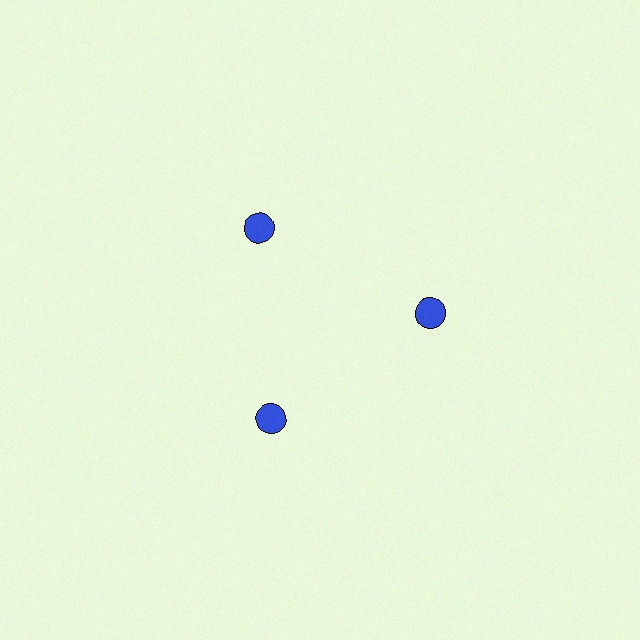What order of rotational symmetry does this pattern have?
This pattern has 3-fold rotational symmetry.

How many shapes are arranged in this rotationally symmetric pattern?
There are 3 shapes, arranged in 3 groups of 1.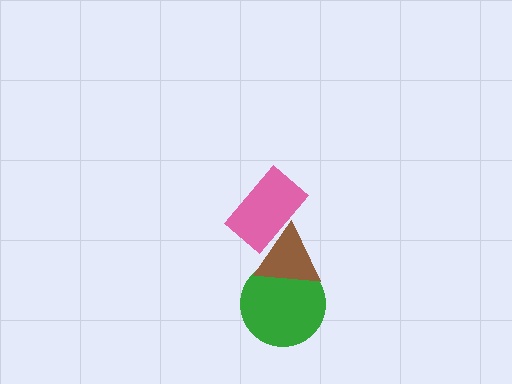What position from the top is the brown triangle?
The brown triangle is 2nd from the top.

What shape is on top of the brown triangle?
The pink rectangle is on top of the brown triangle.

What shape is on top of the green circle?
The brown triangle is on top of the green circle.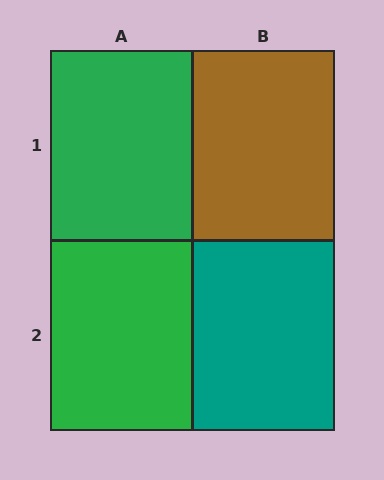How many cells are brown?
1 cell is brown.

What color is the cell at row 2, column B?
Teal.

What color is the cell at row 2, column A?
Green.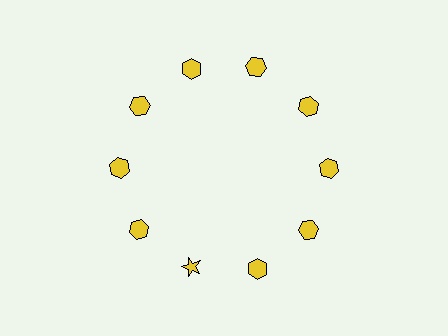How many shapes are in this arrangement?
There are 10 shapes arranged in a ring pattern.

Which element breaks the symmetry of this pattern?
The yellow star at roughly the 7 o'clock position breaks the symmetry. All other shapes are yellow hexagons.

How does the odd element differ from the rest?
It has a different shape: star instead of hexagon.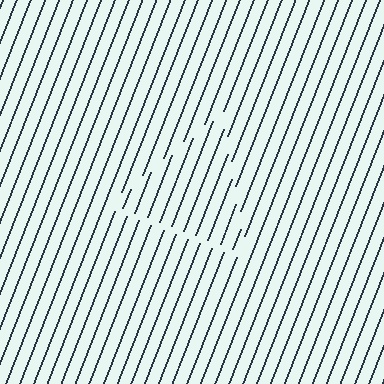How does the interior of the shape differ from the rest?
The interior of the shape contains the same grating, shifted by half a period — the contour is defined by the phase discontinuity where line-ends from the inner and outer gratings abut.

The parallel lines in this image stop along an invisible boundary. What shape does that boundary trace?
An illusory triangle. The interior of the shape contains the same grating, shifted by half a period — the contour is defined by the phase discontinuity where line-ends from the inner and outer gratings abut.